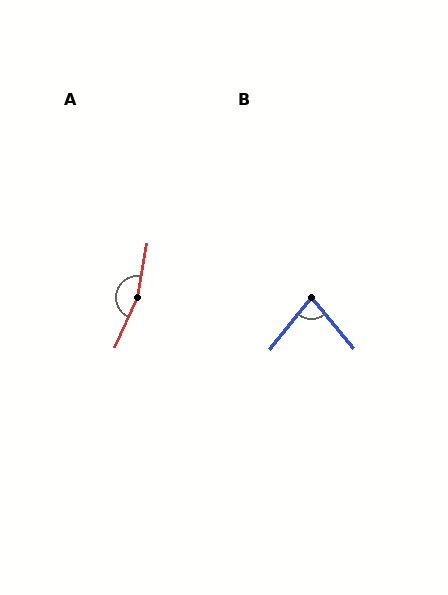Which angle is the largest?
A, at approximately 166 degrees.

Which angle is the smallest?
B, at approximately 78 degrees.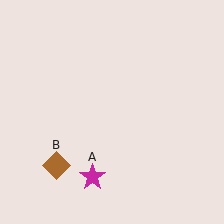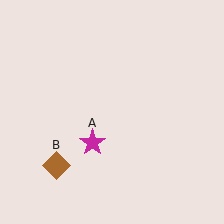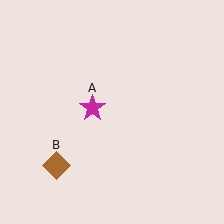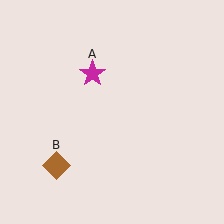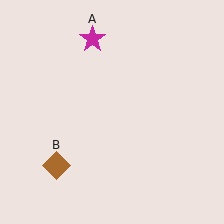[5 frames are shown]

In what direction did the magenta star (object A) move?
The magenta star (object A) moved up.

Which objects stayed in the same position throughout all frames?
Brown diamond (object B) remained stationary.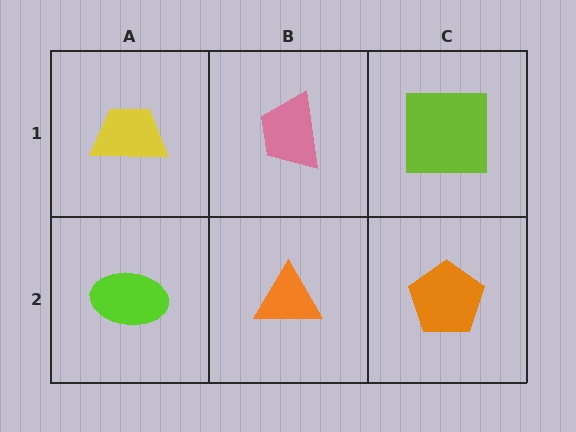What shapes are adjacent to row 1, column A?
A lime ellipse (row 2, column A), a pink trapezoid (row 1, column B).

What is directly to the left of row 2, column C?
An orange triangle.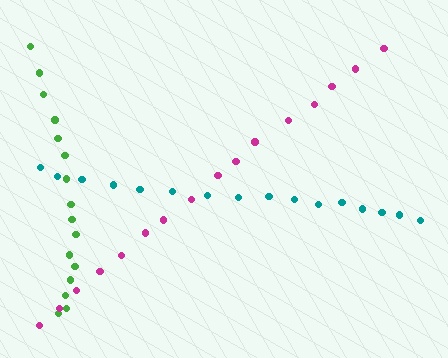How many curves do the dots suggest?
There are 3 distinct paths.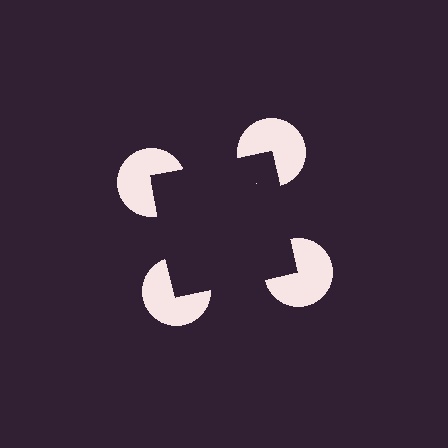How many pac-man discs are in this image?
There are 4 — one at each vertex of the illusory square.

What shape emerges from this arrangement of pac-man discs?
An illusory square — its edges are inferred from the aligned wedge cuts in the pac-man discs, not physically drawn.